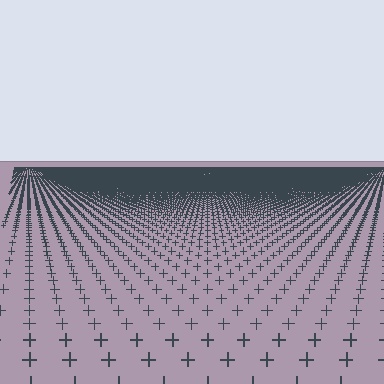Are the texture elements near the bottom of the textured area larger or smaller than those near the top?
Larger. Near the bottom, elements are closer to the viewer and appear at a bigger on-screen size.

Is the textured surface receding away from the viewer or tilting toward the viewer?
The surface is receding away from the viewer. Texture elements get smaller and denser toward the top.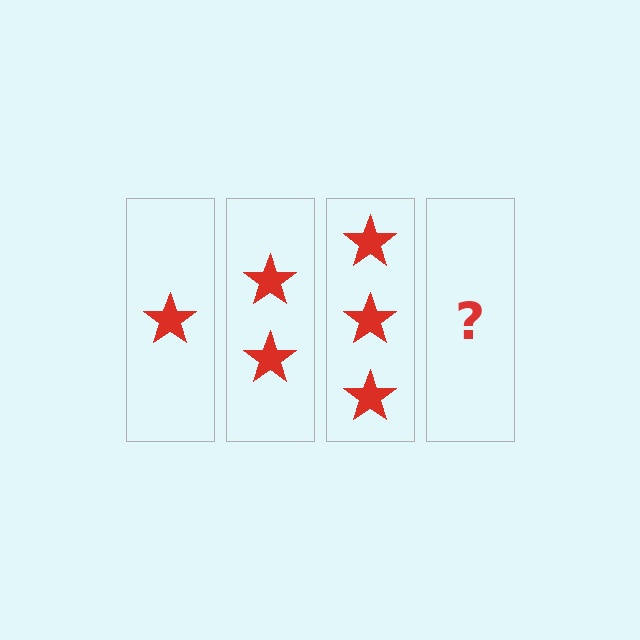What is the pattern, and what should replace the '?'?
The pattern is that each step adds one more star. The '?' should be 4 stars.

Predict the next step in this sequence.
The next step is 4 stars.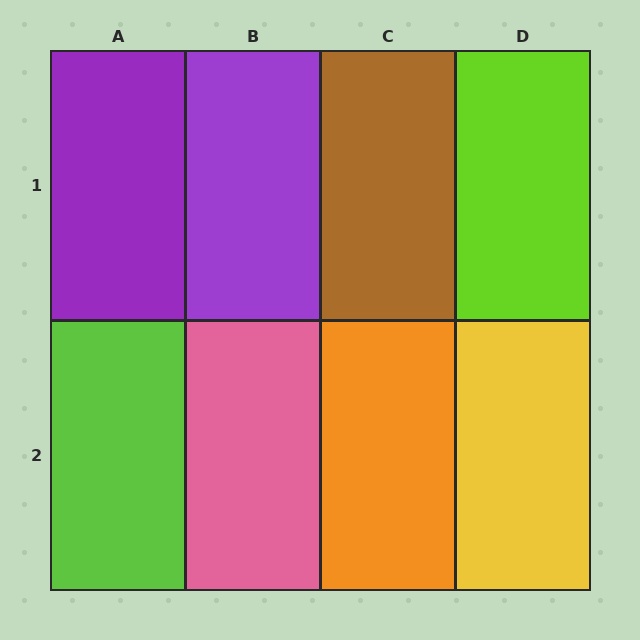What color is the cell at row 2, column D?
Yellow.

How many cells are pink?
1 cell is pink.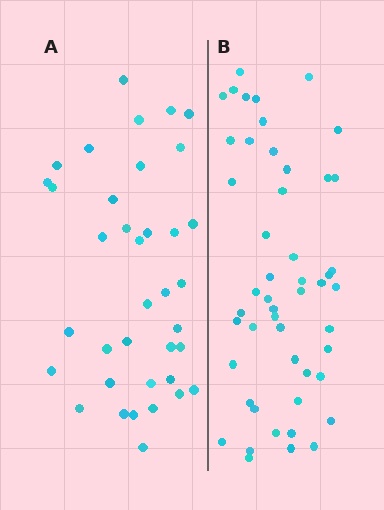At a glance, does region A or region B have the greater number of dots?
Region B (the right region) has more dots.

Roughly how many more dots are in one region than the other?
Region B has approximately 15 more dots than region A.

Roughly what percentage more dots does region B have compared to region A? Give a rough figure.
About 35% more.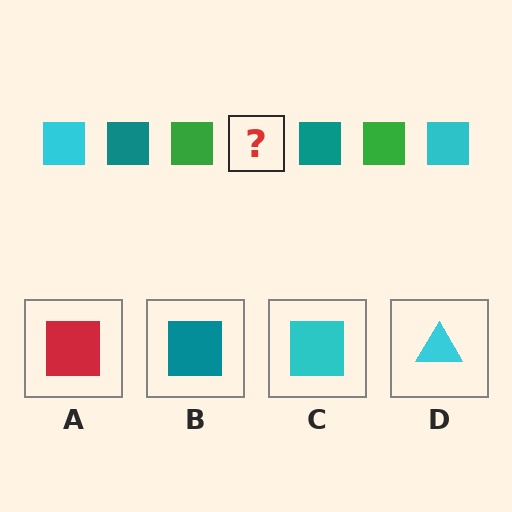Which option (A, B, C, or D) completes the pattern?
C.